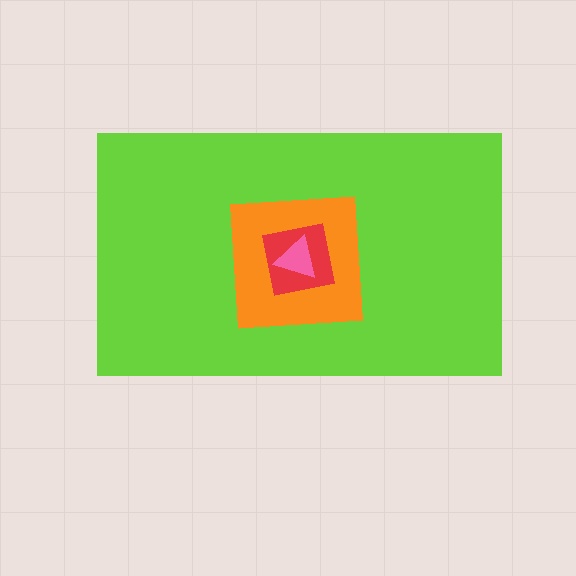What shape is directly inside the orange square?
The red square.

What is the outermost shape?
The lime rectangle.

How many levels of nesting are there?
4.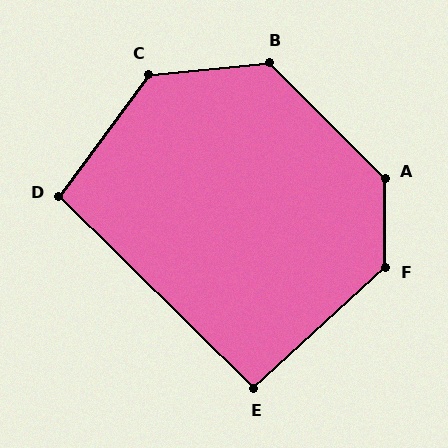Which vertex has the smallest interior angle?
E, at approximately 93 degrees.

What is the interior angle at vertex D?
Approximately 98 degrees (obtuse).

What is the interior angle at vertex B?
Approximately 130 degrees (obtuse).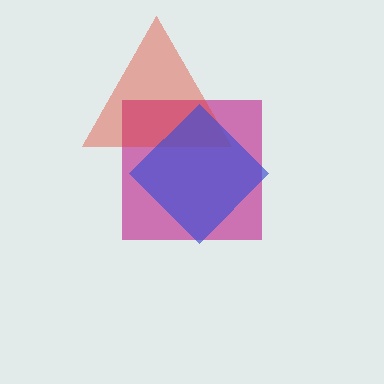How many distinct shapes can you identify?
There are 3 distinct shapes: a magenta square, a red triangle, a blue diamond.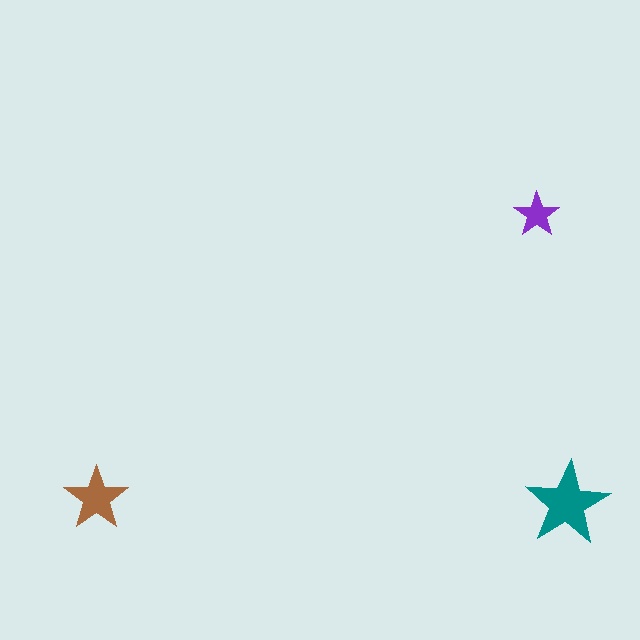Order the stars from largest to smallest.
the teal one, the brown one, the purple one.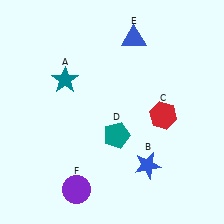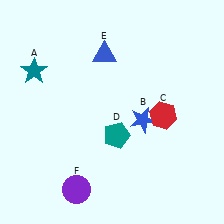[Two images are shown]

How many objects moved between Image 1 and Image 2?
3 objects moved between the two images.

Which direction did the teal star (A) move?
The teal star (A) moved left.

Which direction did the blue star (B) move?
The blue star (B) moved up.